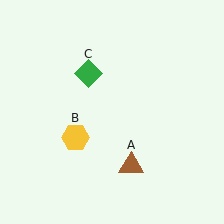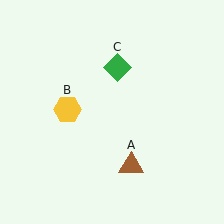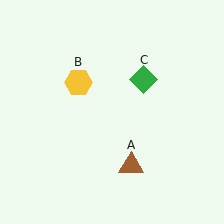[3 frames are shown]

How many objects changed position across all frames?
2 objects changed position: yellow hexagon (object B), green diamond (object C).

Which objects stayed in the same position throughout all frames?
Brown triangle (object A) remained stationary.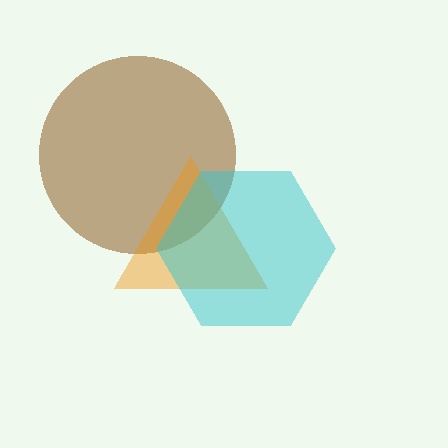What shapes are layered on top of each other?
The layered shapes are: a brown circle, an orange triangle, a cyan hexagon.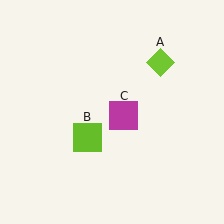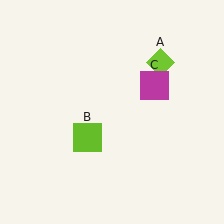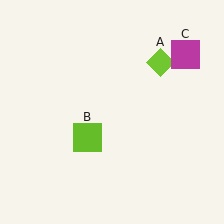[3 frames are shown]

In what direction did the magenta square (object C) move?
The magenta square (object C) moved up and to the right.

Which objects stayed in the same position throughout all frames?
Lime diamond (object A) and lime square (object B) remained stationary.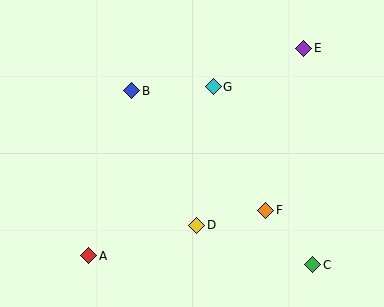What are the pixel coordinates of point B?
Point B is at (132, 91).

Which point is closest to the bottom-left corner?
Point A is closest to the bottom-left corner.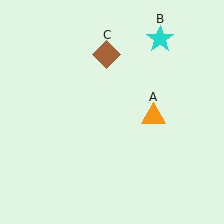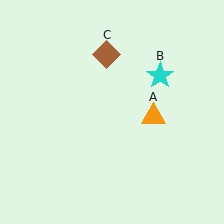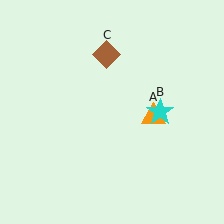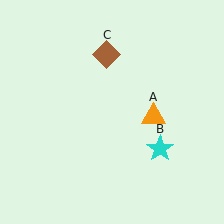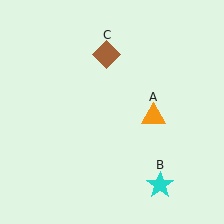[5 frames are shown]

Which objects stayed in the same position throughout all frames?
Orange triangle (object A) and brown diamond (object C) remained stationary.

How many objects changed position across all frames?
1 object changed position: cyan star (object B).